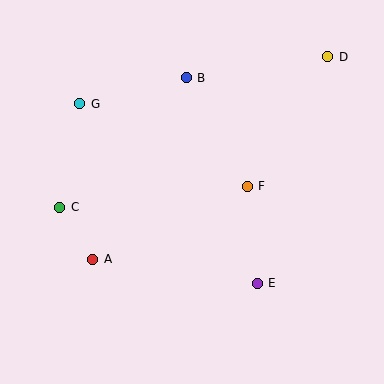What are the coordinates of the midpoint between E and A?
The midpoint between E and A is at (175, 271).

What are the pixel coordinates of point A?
Point A is at (93, 259).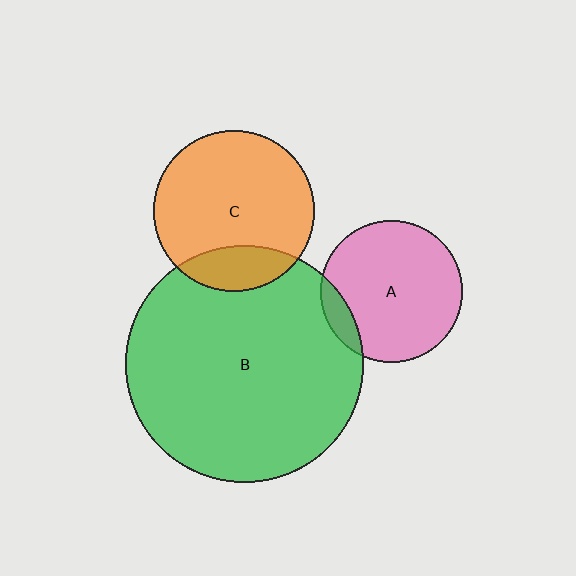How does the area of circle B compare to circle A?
Approximately 2.8 times.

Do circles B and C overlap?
Yes.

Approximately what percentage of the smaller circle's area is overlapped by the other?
Approximately 20%.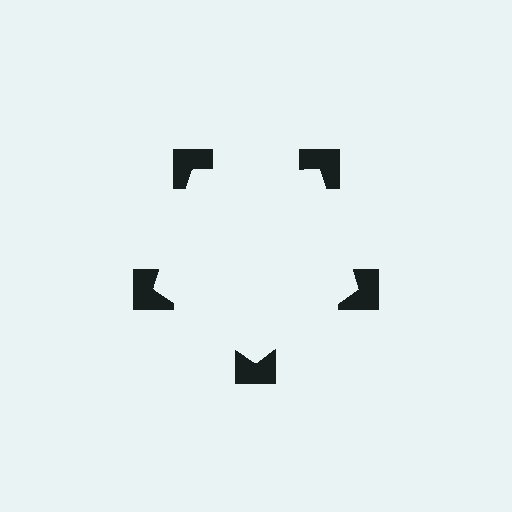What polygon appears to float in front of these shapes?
An illusory pentagon — its edges are inferred from the aligned wedge cuts in the notched squares, not physically drawn.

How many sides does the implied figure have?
5 sides.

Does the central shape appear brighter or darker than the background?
It typically appears slightly brighter than the background, even though no actual brightness change is drawn.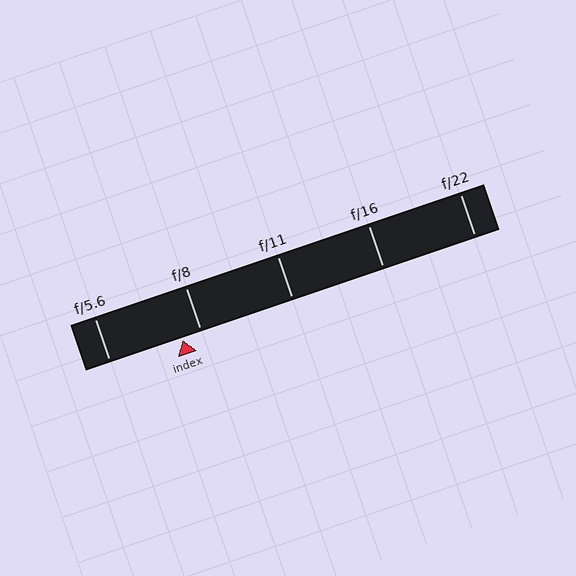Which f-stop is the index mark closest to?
The index mark is closest to f/8.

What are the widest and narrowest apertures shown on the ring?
The widest aperture shown is f/5.6 and the narrowest is f/22.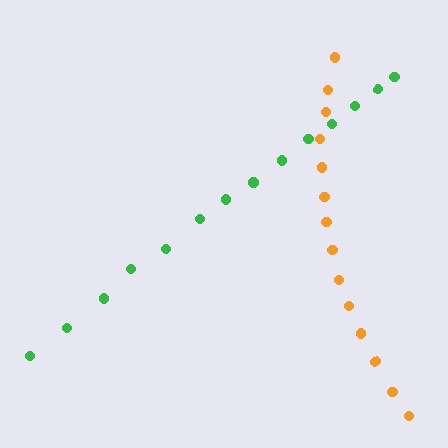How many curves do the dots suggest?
There are 2 distinct paths.